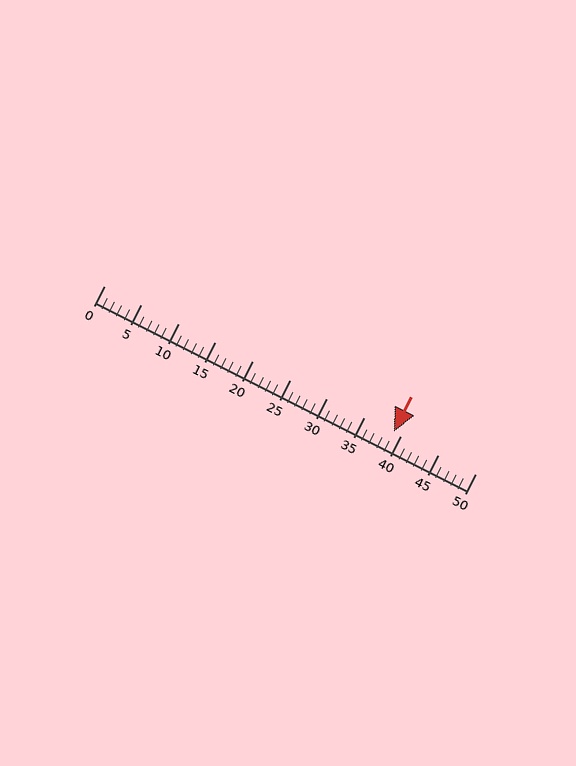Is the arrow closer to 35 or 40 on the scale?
The arrow is closer to 40.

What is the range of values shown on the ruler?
The ruler shows values from 0 to 50.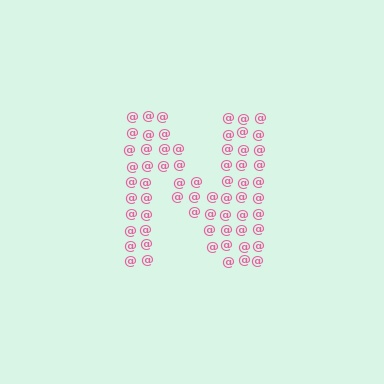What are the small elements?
The small elements are at signs.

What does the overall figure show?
The overall figure shows the letter N.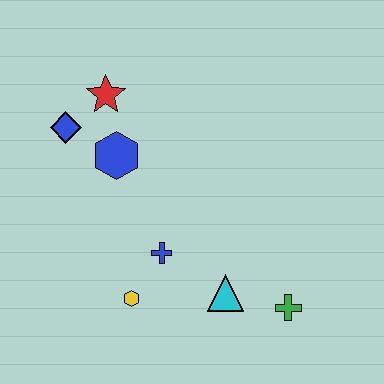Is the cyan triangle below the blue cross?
Yes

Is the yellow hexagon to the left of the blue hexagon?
No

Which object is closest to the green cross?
The cyan triangle is closest to the green cross.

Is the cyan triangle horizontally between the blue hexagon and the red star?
No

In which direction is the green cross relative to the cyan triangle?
The green cross is to the right of the cyan triangle.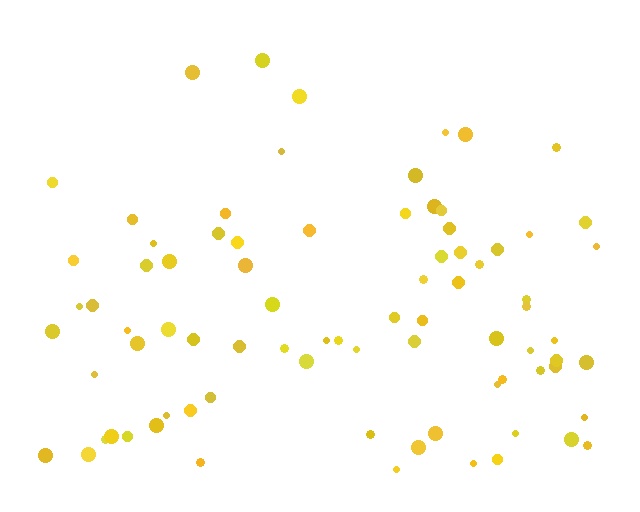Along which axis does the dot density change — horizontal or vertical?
Vertical.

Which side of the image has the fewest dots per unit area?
The top.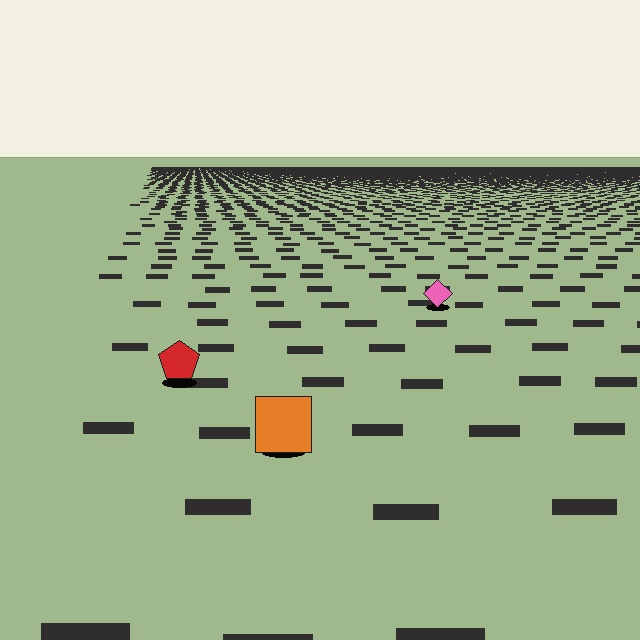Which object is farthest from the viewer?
The pink diamond is farthest from the viewer. It appears smaller and the ground texture around it is denser.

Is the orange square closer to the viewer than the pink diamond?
Yes. The orange square is closer — you can tell from the texture gradient: the ground texture is coarser near it.